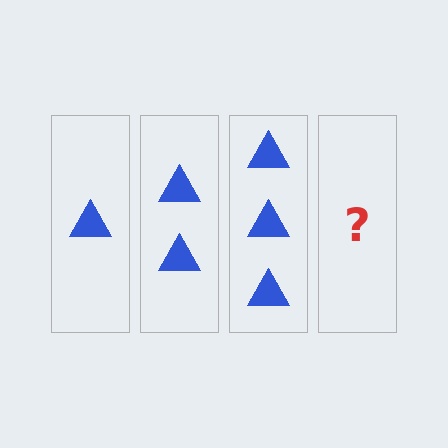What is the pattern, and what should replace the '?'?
The pattern is that each step adds one more triangle. The '?' should be 4 triangles.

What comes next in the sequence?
The next element should be 4 triangles.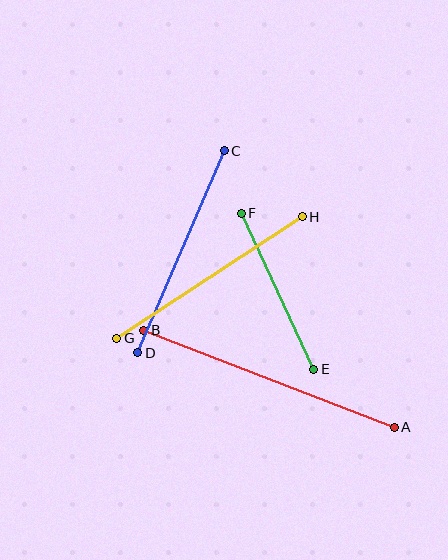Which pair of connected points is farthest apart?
Points A and B are farthest apart.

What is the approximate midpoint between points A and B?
The midpoint is at approximately (269, 379) pixels.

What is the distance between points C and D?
The distance is approximately 220 pixels.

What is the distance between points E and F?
The distance is approximately 172 pixels.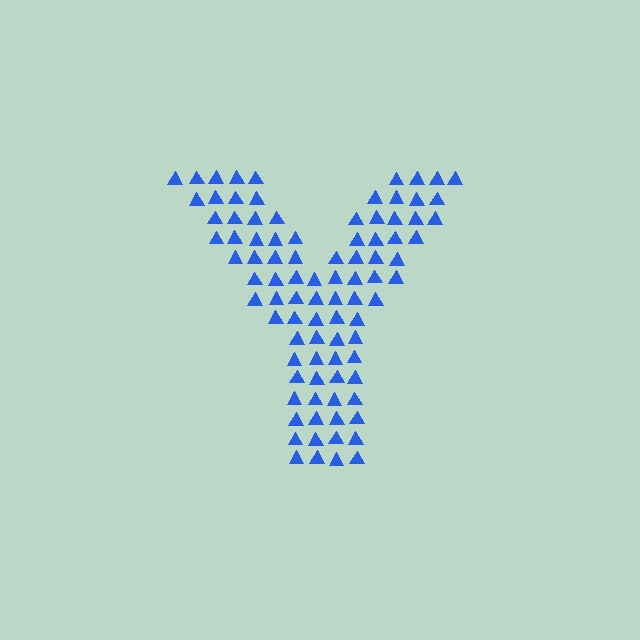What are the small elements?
The small elements are triangles.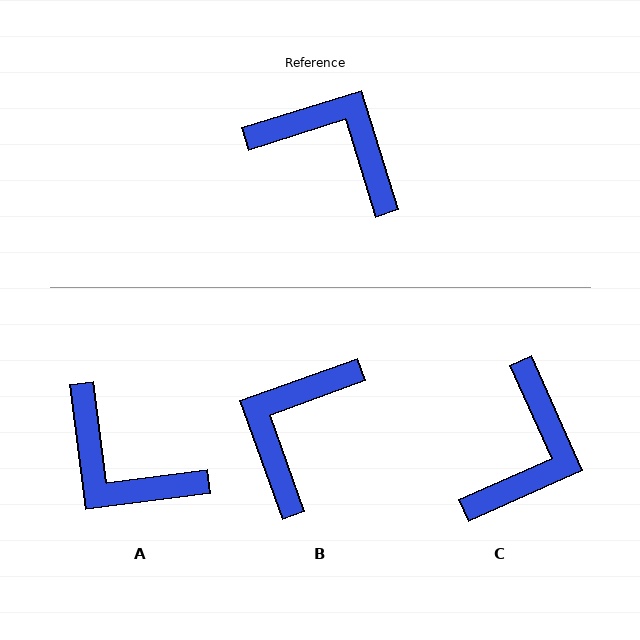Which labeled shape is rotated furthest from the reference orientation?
A, about 170 degrees away.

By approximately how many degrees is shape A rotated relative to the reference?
Approximately 170 degrees counter-clockwise.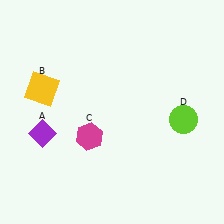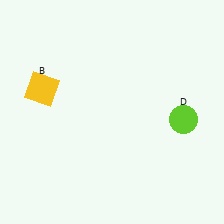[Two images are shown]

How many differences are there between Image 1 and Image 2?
There are 2 differences between the two images.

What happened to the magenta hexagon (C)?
The magenta hexagon (C) was removed in Image 2. It was in the bottom-left area of Image 1.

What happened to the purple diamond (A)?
The purple diamond (A) was removed in Image 2. It was in the bottom-left area of Image 1.